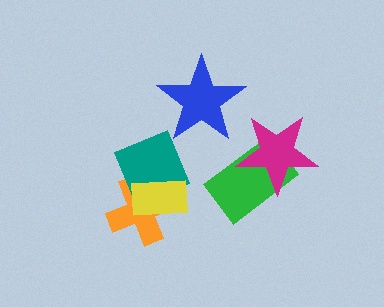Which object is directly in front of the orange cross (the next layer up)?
The teal diamond is directly in front of the orange cross.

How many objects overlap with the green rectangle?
1 object overlaps with the green rectangle.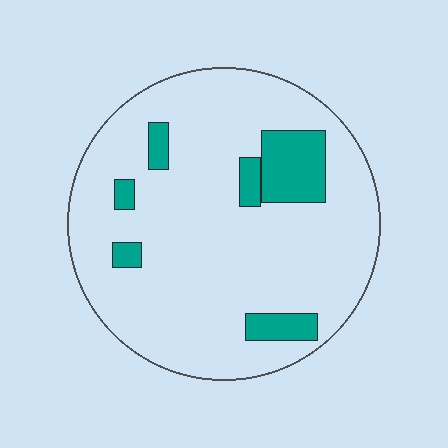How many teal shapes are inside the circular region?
6.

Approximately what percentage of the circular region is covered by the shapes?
Approximately 15%.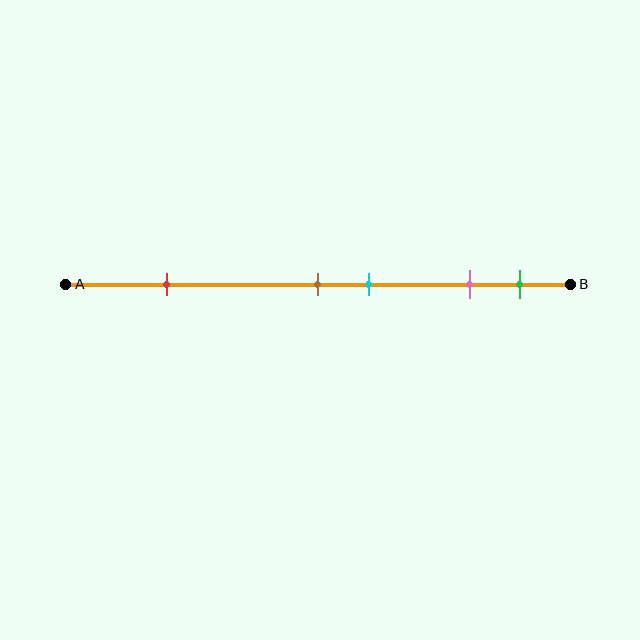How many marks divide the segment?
There are 5 marks dividing the segment.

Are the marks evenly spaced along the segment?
No, the marks are not evenly spaced.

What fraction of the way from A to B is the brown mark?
The brown mark is approximately 50% (0.5) of the way from A to B.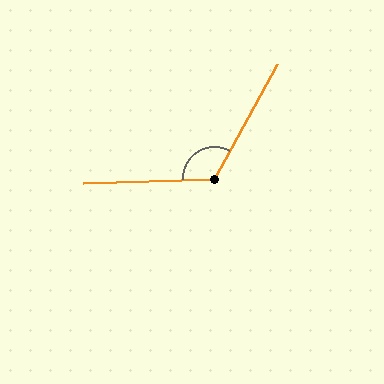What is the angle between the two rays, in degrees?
Approximately 121 degrees.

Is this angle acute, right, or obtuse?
It is obtuse.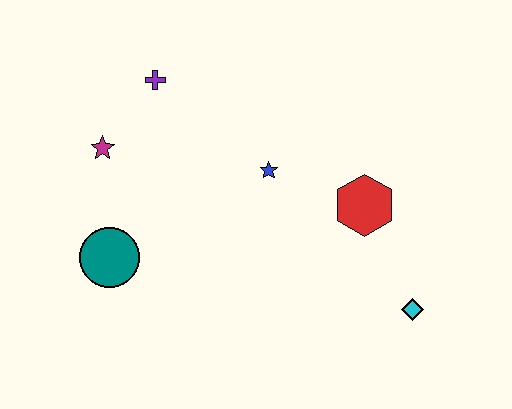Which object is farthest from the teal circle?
The cyan diamond is farthest from the teal circle.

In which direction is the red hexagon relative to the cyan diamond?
The red hexagon is above the cyan diamond.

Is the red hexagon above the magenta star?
No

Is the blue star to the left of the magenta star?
No